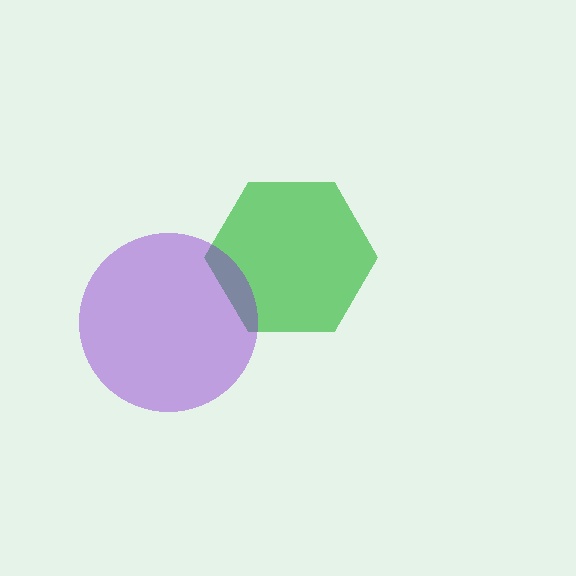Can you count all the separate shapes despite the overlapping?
Yes, there are 2 separate shapes.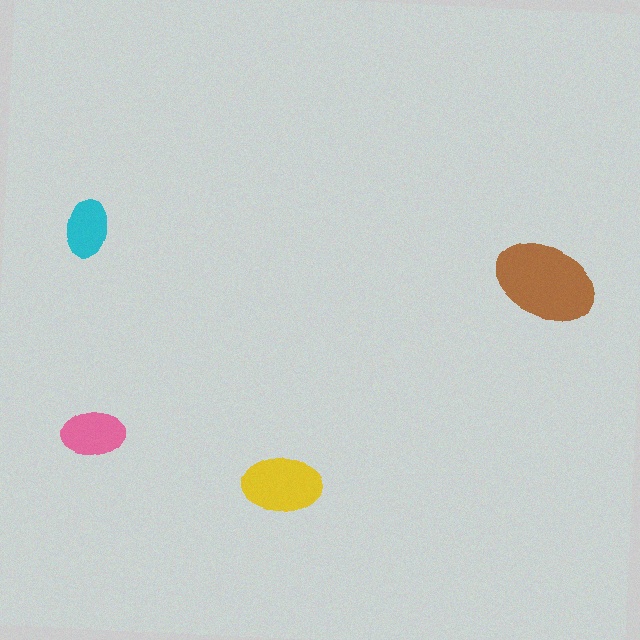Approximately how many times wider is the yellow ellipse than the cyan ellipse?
About 1.5 times wider.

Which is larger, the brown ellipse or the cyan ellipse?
The brown one.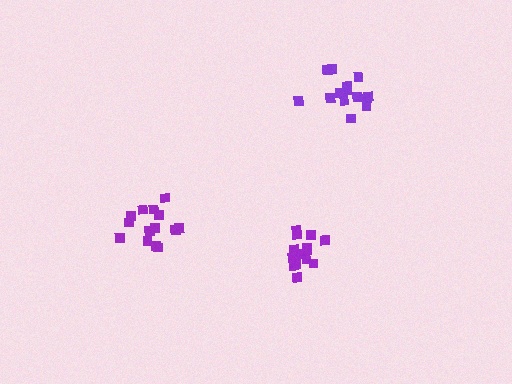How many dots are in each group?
Group 1: 14 dots, Group 2: 14 dots, Group 3: 14 dots (42 total).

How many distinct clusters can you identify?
There are 3 distinct clusters.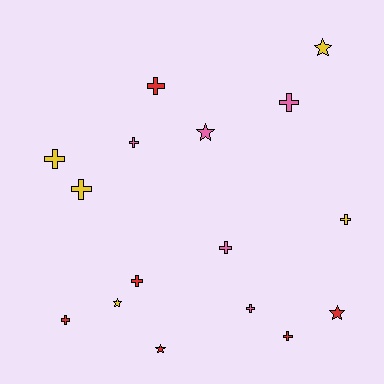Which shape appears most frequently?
Cross, with 11 objects.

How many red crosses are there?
There are 4 red crosses.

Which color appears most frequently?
Red, with 6 objects.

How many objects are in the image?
There are 16 objects.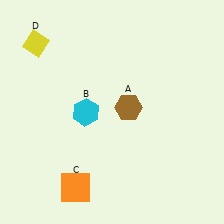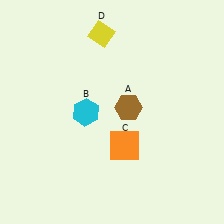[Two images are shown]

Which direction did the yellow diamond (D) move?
The yellow diamond (D) moved right.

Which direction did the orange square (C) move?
The orange square (C) moved right.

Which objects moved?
The objects that moved are: the orange square (C), the yellow diamond (D).